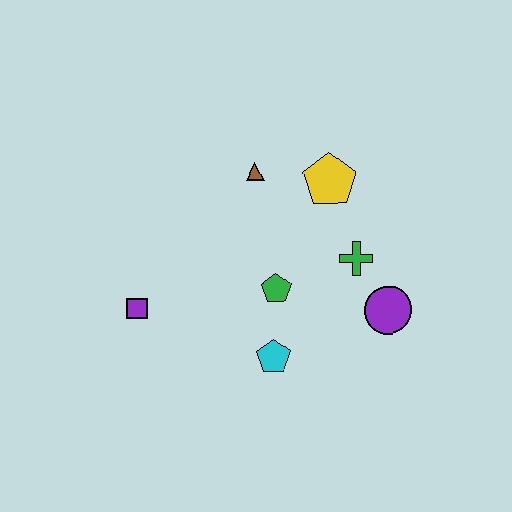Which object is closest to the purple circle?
The green cross is closest to the purple circle.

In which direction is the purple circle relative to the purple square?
The purple circle is to the right of the purple square.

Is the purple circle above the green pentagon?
No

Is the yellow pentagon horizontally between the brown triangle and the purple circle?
Yes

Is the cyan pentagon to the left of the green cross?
Yes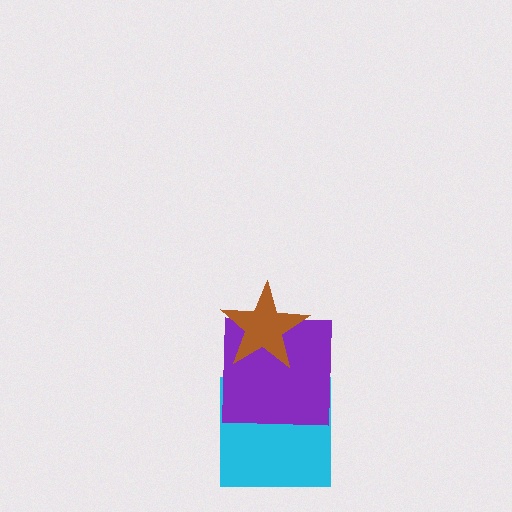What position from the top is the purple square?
The purple square is 2nd from the top.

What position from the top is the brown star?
The brown star is 1st from the top.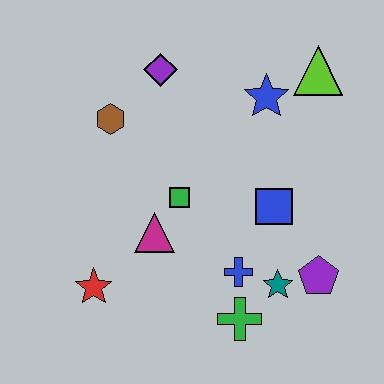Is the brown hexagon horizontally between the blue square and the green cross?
No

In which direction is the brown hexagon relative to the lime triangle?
The brown hexagon is to the left of the lime triangle.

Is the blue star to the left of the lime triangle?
Yes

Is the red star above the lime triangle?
No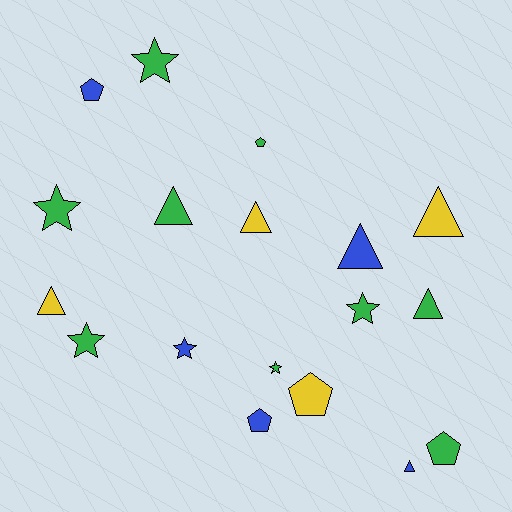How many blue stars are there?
There is 1 blue star.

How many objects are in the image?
There are 18 objects.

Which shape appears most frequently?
Triangle, with 7 objects.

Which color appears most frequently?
Green, with 9 objects.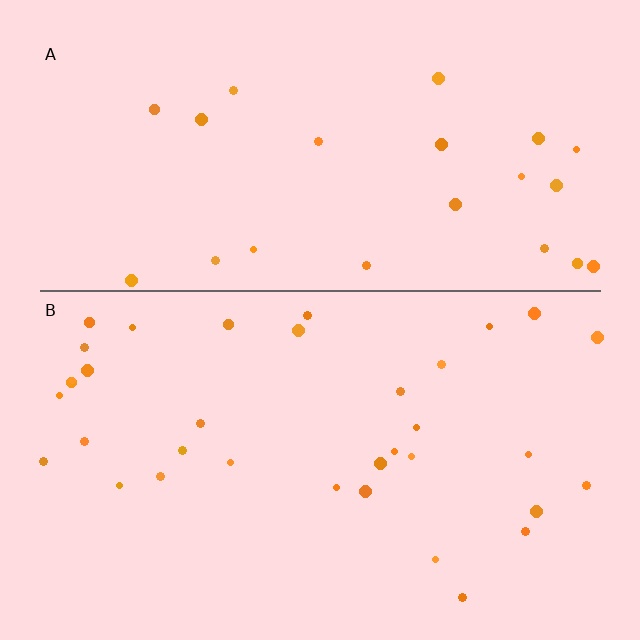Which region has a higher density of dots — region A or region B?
B (the bottom).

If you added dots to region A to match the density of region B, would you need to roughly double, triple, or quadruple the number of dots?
Approximately double.